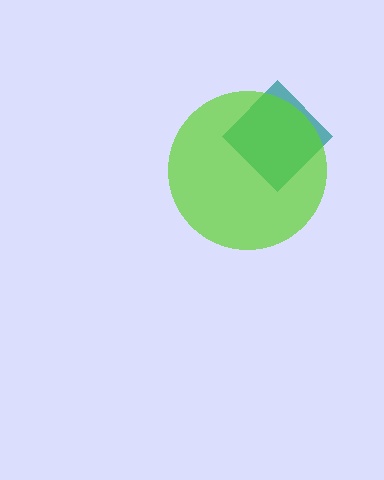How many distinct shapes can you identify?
There are 2 distinct shapes: a teal diamond, a lime circle.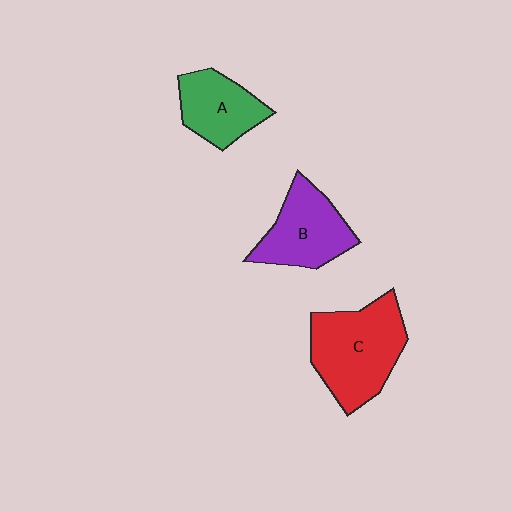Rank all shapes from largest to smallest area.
From largest to smallest: C (red), B (purple), A (green).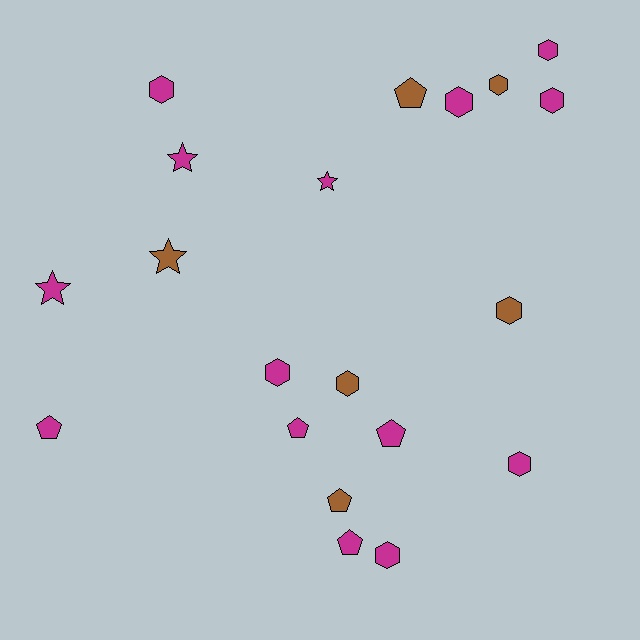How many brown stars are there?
There is 1 brown star.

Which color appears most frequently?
Magenta, with 14 objects.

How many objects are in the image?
There are 20 objects.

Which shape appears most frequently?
Hexagon, with 10 objects.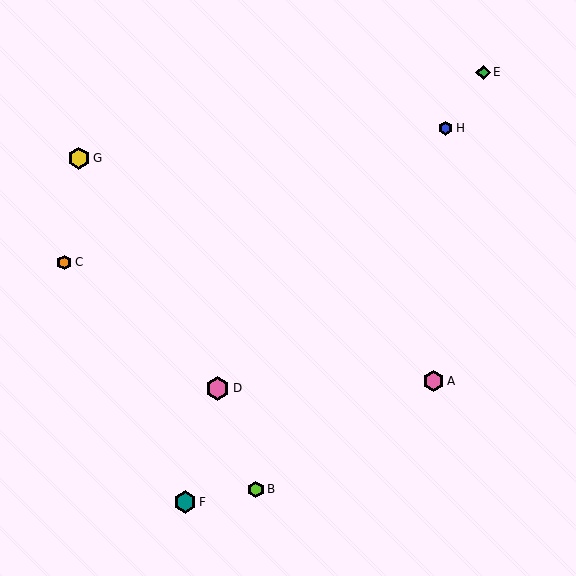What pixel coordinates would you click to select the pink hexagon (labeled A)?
Click at (433, 381) to select the pink hexagon A.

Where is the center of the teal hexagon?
The center of the teal hexagon is at (185, 502).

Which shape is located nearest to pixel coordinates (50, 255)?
The orange hexagon (labeled C) at (64, 262) is nearest to that location.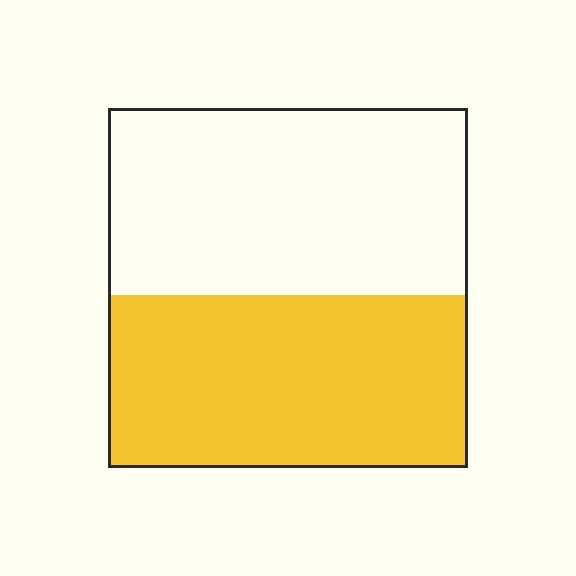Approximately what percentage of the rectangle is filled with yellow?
Approximately 50%.